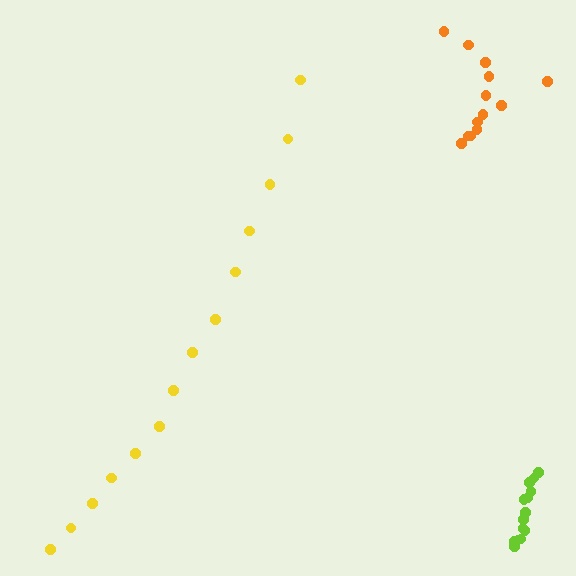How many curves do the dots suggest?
There are 3 distinct paths.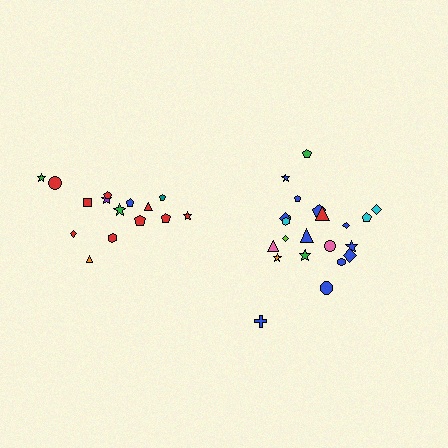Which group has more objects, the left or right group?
The right group.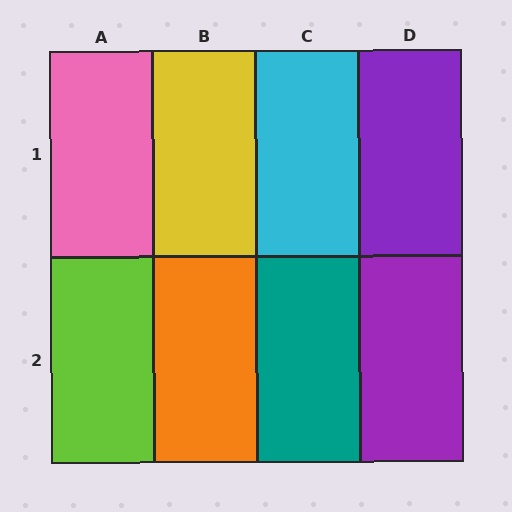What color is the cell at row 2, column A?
Lime.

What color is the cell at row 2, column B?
Orange.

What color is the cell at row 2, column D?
Purple.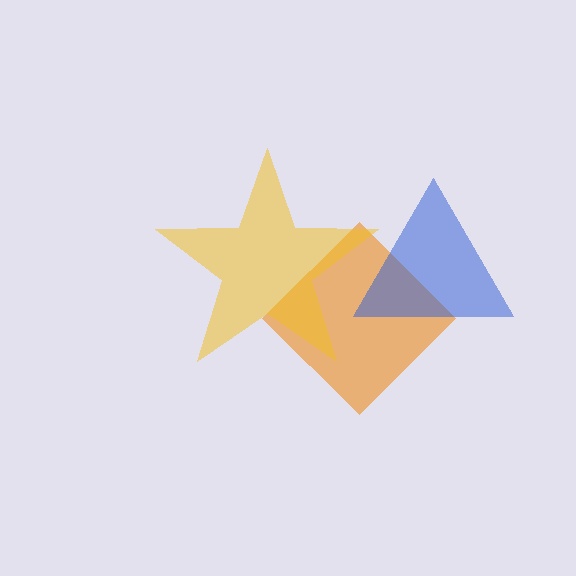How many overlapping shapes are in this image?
There are 3 overlapping shapes in the image.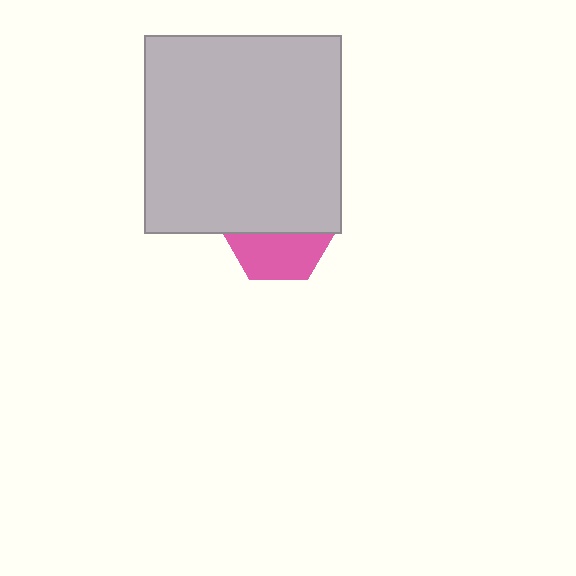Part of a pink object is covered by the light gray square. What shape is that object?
It is a hexagon.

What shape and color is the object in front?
The object in front is a light gray square.